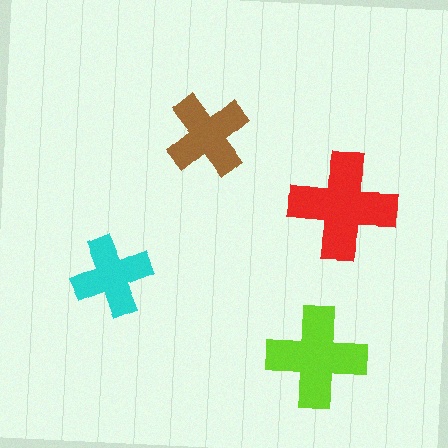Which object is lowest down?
The lime cross is bottommost.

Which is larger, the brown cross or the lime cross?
The lime one.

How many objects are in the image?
There are 4 objects in the image.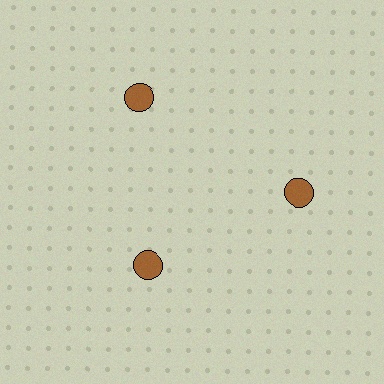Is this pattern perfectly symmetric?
No. The 3 brown circles are arranged in a ring, but one element near the 7 o'clock position is pulled inward toward the center, breaking the 3-fold rotational symmetry.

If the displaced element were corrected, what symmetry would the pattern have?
It would have 3-fold rotational symmetry — the pattern would map onto itself every 120 degrees.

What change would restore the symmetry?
The symmetry would be restored by moving it outward, back onto the ring so that all 3 circles sit at equal angles and equal distance from the center.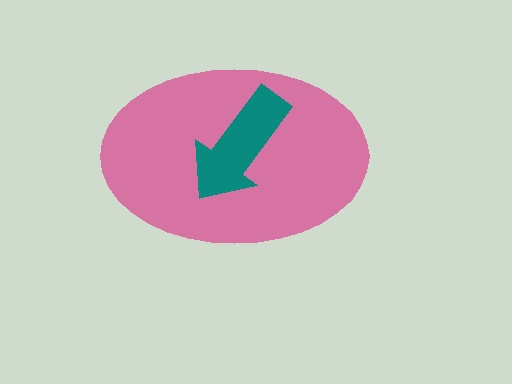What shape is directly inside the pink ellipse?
The teal arrow.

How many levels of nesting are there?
2.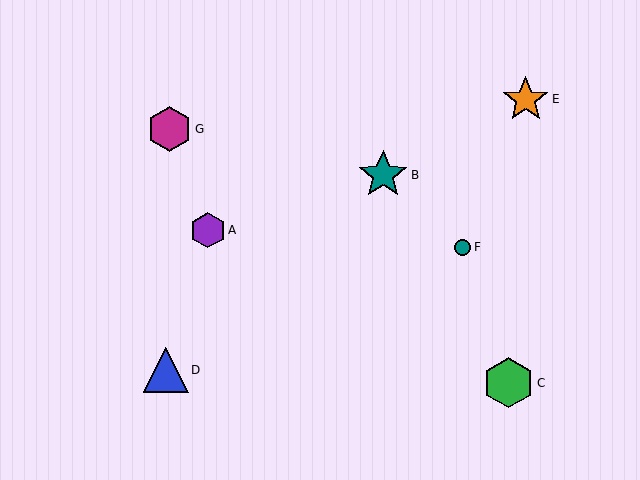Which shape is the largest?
The green hexagon (labeled C) is the largest.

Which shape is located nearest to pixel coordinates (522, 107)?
The orange star (labeled E) at (526, 100) is nearest to that location.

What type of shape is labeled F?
Shape F is a teal circle.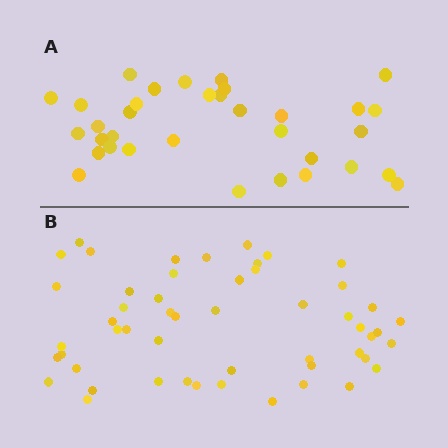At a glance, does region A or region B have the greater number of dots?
Region B (the bottom region) has more dots.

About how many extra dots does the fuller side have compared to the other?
Region B has approximately 20 more dots than region A.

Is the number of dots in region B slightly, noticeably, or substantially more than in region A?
Region B has substantially more. The ratio is roughly 1.5 to 1.